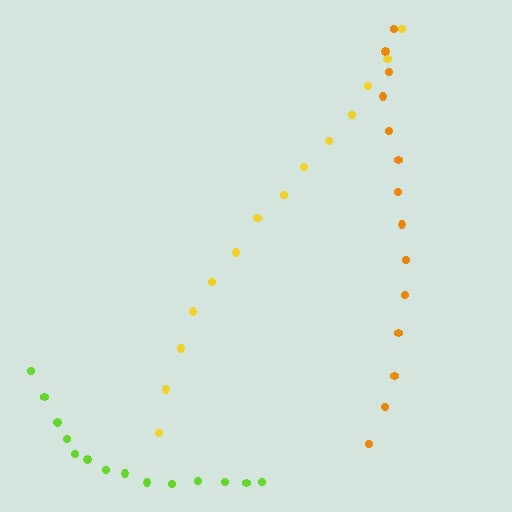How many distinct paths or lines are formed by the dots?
There are 3 distinct paths.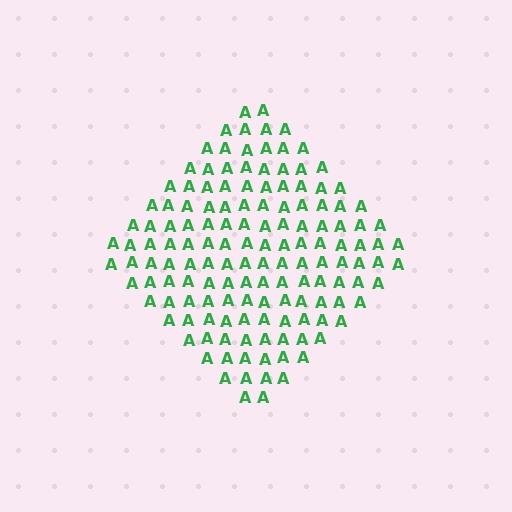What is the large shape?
The large shape is a diamond.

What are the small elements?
The small elements are letter A's.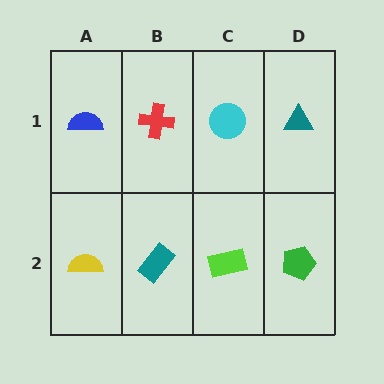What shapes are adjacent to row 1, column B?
A teal rectangle (row 2, column B), a blue semicircle (row 1, column A), a cyan circle (row 1, column C).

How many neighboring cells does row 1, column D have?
2.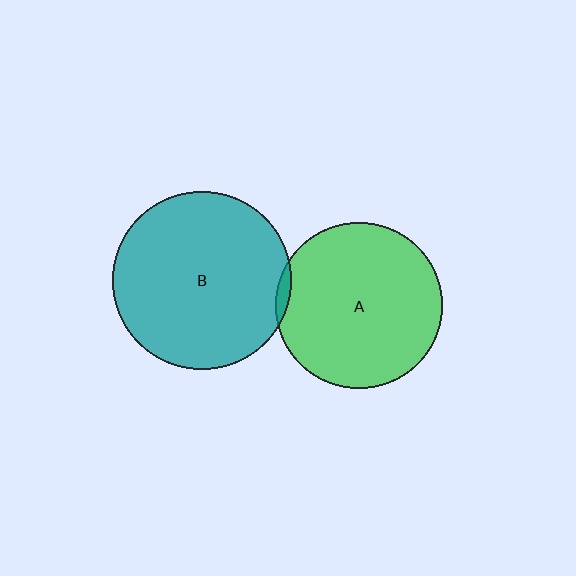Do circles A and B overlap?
Yes.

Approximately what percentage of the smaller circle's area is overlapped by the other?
Approximately 5%.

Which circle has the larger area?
Circle B (teal).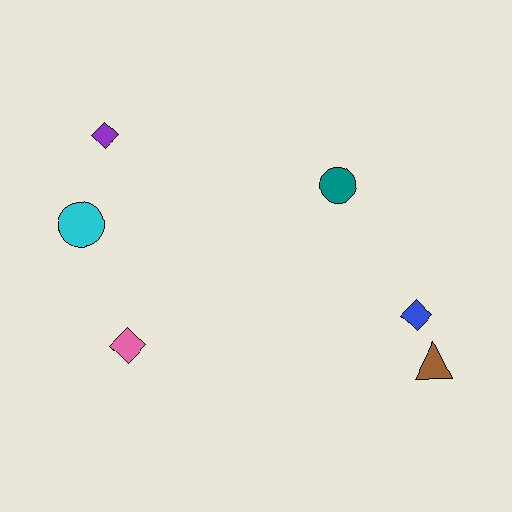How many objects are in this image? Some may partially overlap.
There are 6 objects.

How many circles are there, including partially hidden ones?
There are 2 circles.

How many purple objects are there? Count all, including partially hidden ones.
There is 1 purple object.